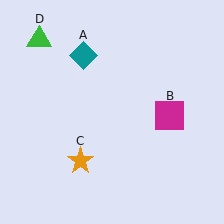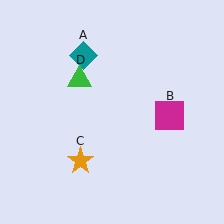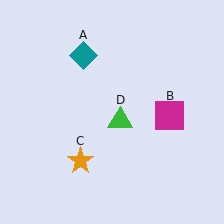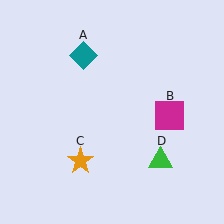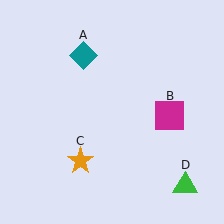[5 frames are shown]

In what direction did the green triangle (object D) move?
The green triangle (object D) moved down and to the right.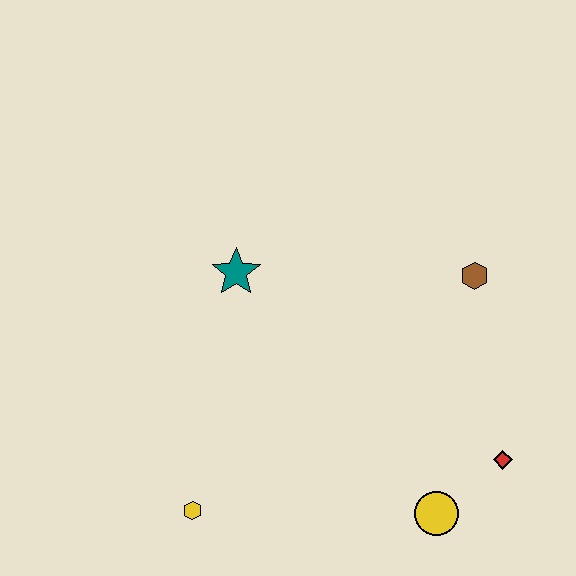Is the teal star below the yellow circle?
No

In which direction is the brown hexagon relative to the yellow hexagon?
The brown hexagon is to the right of the yellow hexagon.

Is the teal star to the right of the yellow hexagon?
Yes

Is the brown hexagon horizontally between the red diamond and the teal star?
Yes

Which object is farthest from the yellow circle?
The teal star is farthest from the yellow circle.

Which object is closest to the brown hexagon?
The red diamond is closest to the brown hexagon.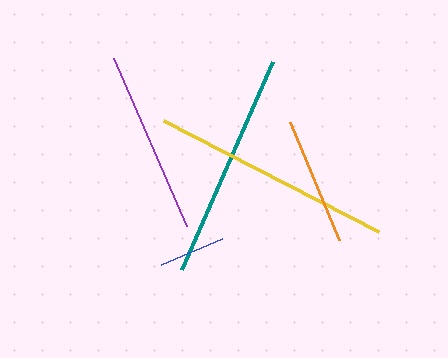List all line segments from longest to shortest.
From longest to shortest: yellow, teal, purple, orange, blue.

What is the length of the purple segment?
The purple segment is approximately 183 pixels long.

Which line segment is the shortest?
The blue line is the shortest at approximately 66 pixels.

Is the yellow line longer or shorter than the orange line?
The yellow line is longer than the orange line.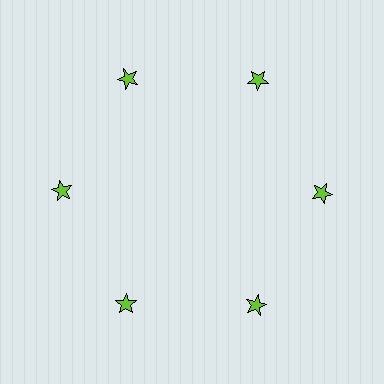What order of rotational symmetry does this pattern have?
This pattern has 6-fold rotational symmetry.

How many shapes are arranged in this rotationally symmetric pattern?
There are 6 shapes, arranged in 6 groups of 1.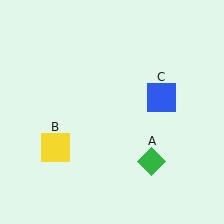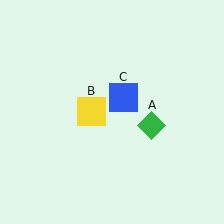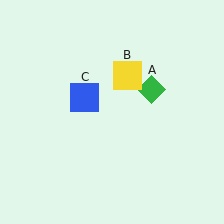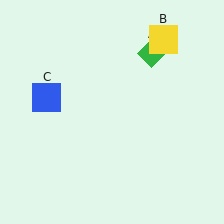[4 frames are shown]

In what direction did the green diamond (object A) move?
The green diamond (object A) moved up.